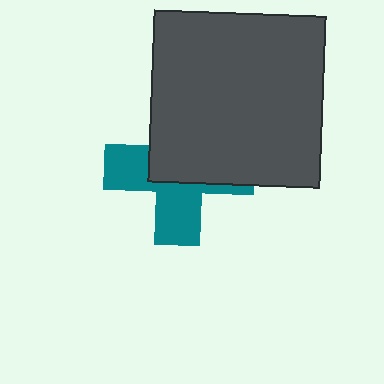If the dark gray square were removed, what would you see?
You would see the complete teal cross.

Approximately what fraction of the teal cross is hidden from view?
Roughly 53% of the teal cross is hidden behind the dark gray square.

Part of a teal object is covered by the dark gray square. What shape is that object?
It is a cross.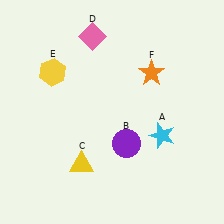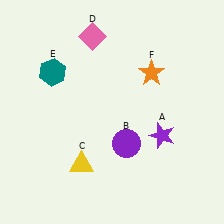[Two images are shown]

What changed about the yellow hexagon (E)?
In Image 1, E is yellow. In Image 2, it changed to teal.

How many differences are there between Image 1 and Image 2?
There are 2 differences between the two images.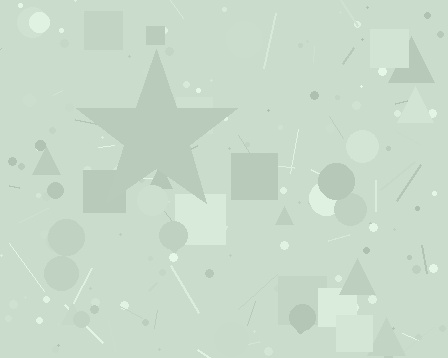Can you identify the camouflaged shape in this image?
The camouflaged shape is a star.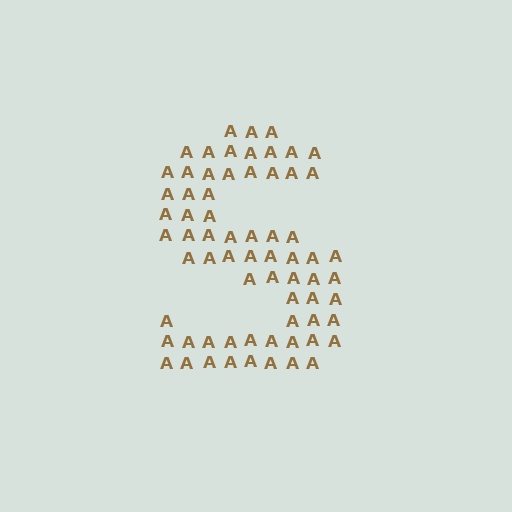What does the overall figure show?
The overall figure shows the letter S.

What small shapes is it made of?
It is made of small letter A's.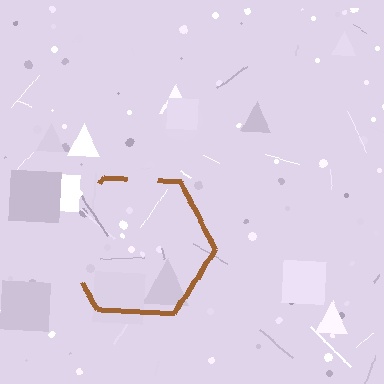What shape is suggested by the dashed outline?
The dashed outline suggests a hexagon.